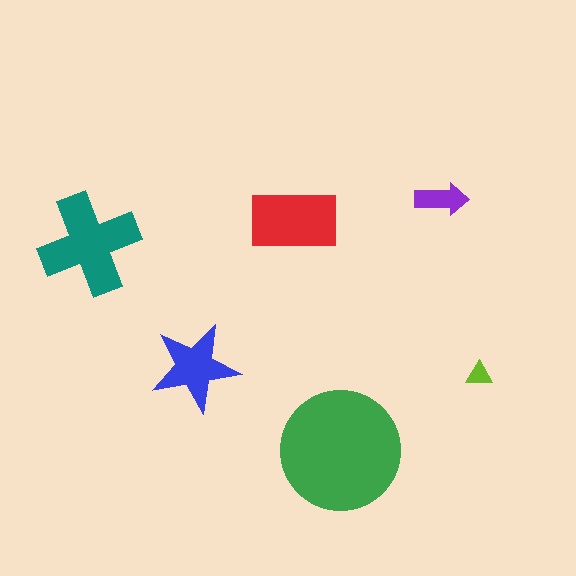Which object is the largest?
The green circle.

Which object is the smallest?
The lime triangle.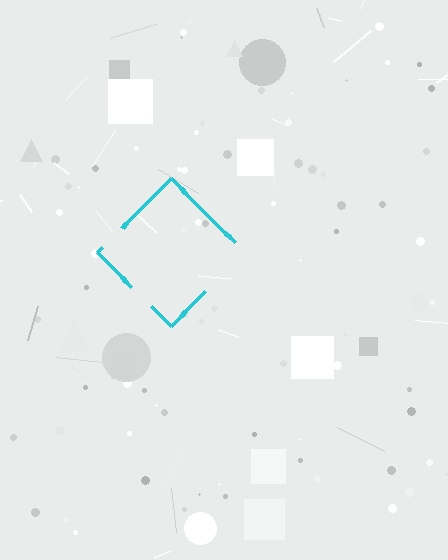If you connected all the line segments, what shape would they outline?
They would outline a diamond.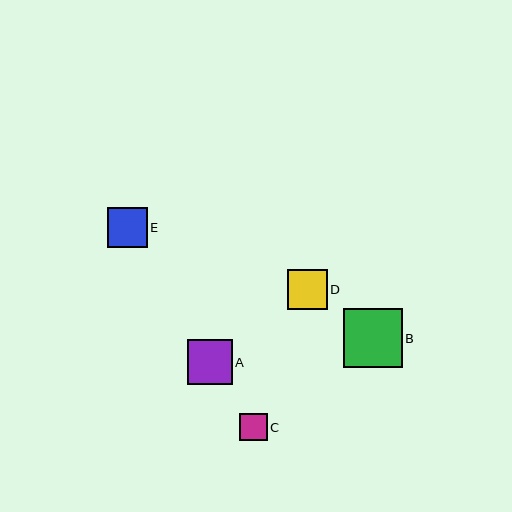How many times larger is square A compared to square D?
Square A is approximately 1.1 times the size of square D.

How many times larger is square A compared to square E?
Square A is approximately 1.1 times the size of square E.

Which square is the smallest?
Square C is the smallest with a size of approximately 28 pixels.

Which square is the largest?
Square B is the largest with a size of approximately 59 pixels.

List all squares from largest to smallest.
From largest to smallest: B, A, E, D, C.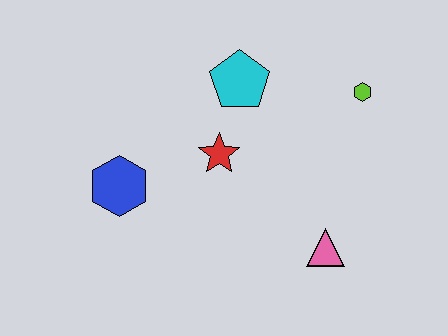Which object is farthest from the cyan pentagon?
The pink triangle is farthest from the cyan pentagon.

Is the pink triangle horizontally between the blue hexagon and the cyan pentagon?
No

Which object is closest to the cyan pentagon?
The red star is closest to the cyan pentagon.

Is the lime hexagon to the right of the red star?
Yes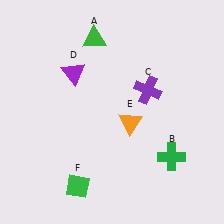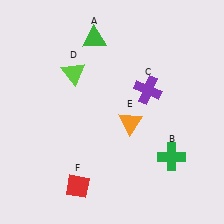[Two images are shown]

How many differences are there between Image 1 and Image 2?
There are 2 differences between the two images.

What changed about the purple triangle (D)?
In Image 1, D is purple. In Image 2, it changed to lime.